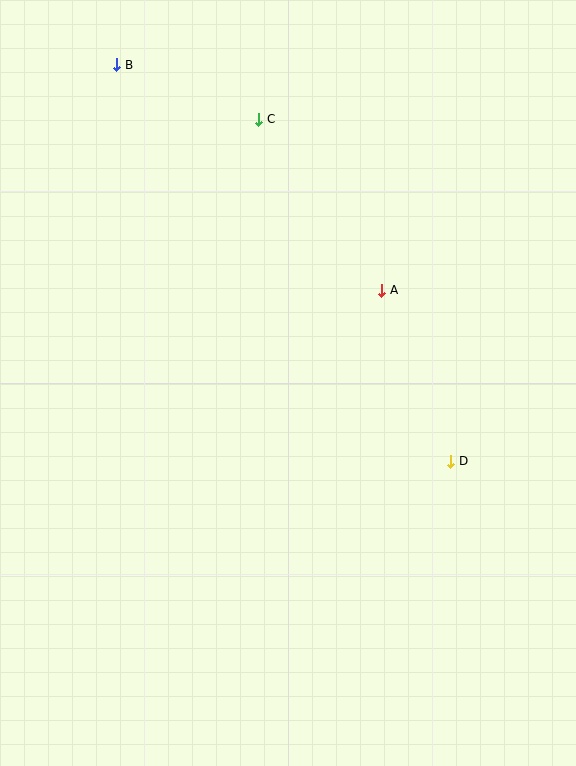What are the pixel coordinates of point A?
Point A is at (382, 290).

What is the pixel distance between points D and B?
The distance between D and B is 519 pixels.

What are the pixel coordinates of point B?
Point B is at (117, 65).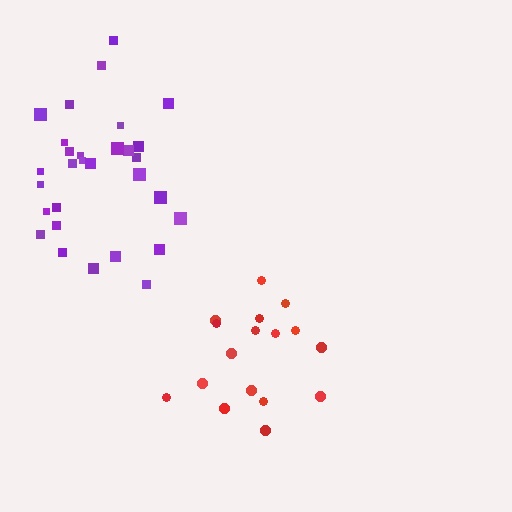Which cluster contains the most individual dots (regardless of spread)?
Purple (30).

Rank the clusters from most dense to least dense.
purple, red.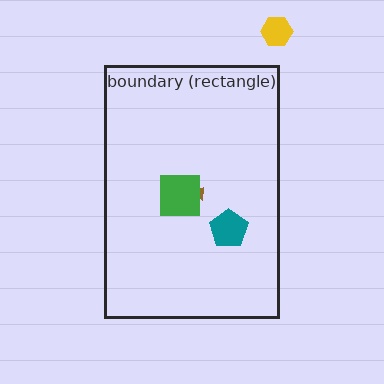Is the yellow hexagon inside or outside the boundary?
Outside.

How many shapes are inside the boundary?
3 inside, 1 outside.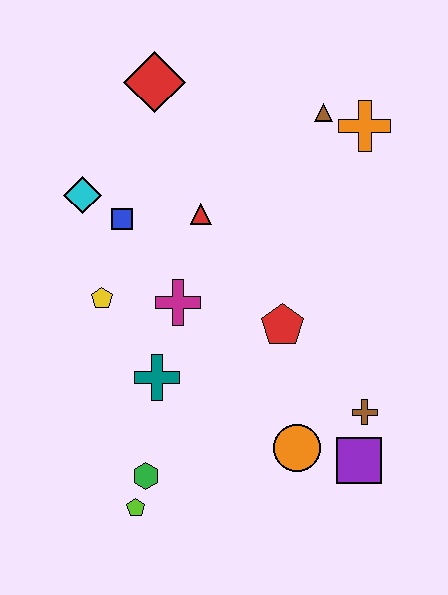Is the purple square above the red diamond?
No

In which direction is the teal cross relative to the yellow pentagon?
The teal cross is below the yellow pentagon.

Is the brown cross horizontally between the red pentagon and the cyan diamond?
No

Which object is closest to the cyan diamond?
The blue square is closest to the cyan diamond.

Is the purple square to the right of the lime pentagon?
Yes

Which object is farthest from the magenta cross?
The orange cross is farthest from the magenta cross.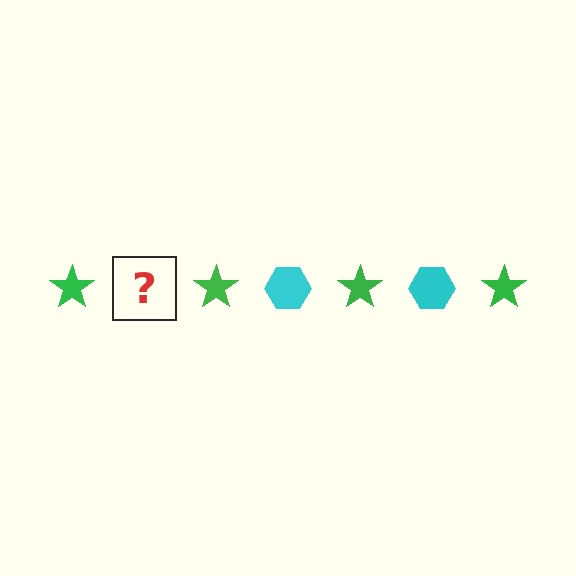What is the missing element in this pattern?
The missing element is a cyan hexagon.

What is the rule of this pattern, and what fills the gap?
The rule is that the pattern alternates between green star and cyan hexagon. The gap should be filled with a cyan hexagon.